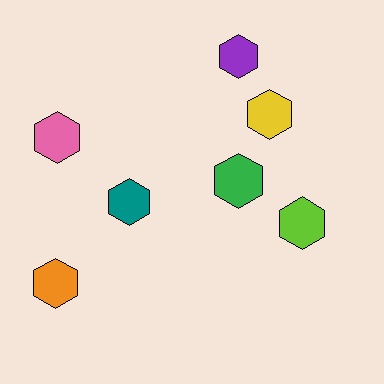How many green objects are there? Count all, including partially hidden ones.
There is 1 green object.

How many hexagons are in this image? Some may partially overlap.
There are 7 hexagons.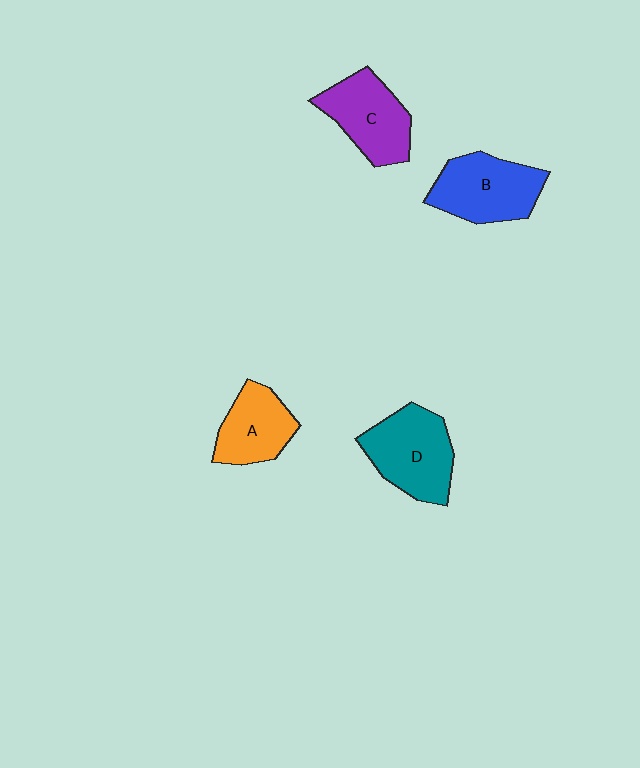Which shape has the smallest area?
Shape A (orange).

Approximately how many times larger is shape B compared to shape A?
Approximately 1.3 times.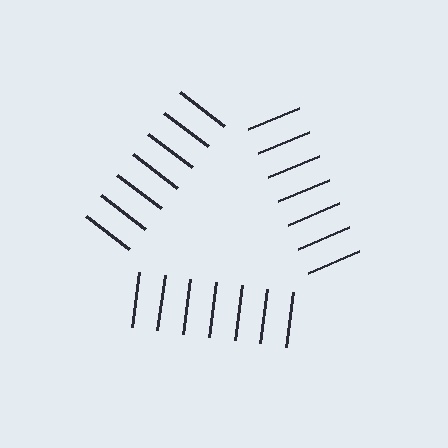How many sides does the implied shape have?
3 sides — the line-ends trace a triangle.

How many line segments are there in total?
21 — 7 along each of the 3 edges.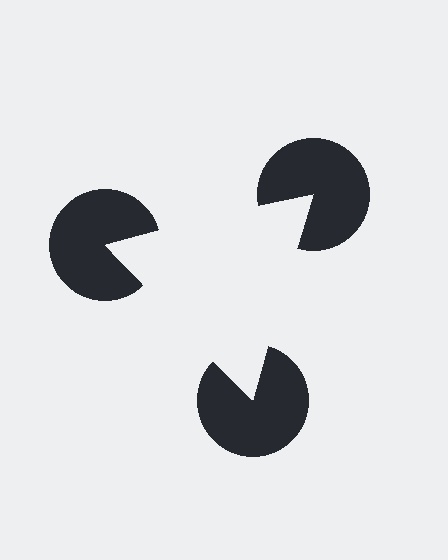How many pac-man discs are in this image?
There are 3 — one at each vertex of the illusory triangle.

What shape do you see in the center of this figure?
An illusory triangle — its edges are inferred from the aligned wedge cuts in the pac-man discs, not physically drawn.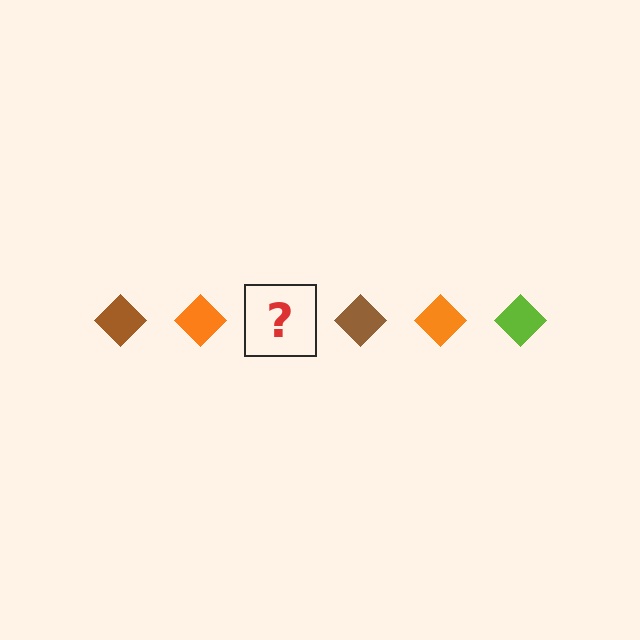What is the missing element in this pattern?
The missing element is a lime diamond.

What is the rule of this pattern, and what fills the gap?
The rule is that the pattern cycles through brown, orange, lime diamonds. The gap should be filled with a lime diamond.